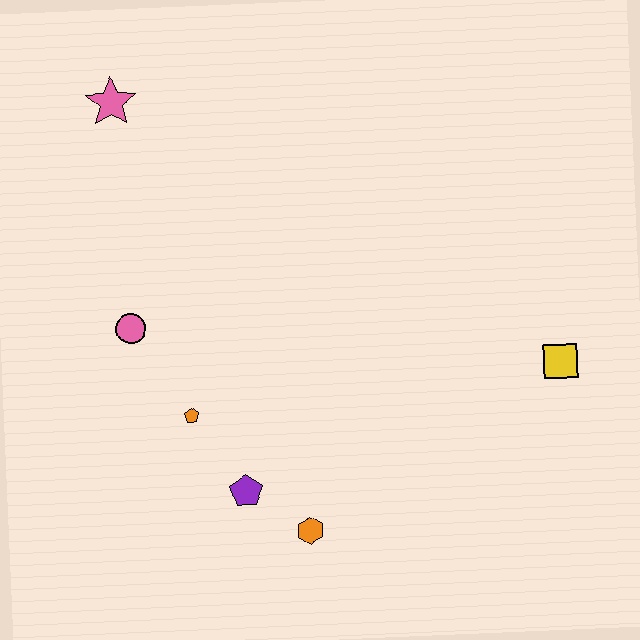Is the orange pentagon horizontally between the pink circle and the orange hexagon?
Yes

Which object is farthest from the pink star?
The yellow square is farthest from the pink star.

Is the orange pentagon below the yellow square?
Yes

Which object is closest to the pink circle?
The orange pentagon is closest to the pink circle.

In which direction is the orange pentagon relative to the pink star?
The orange pentagon is below the pink star.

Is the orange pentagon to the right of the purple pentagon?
No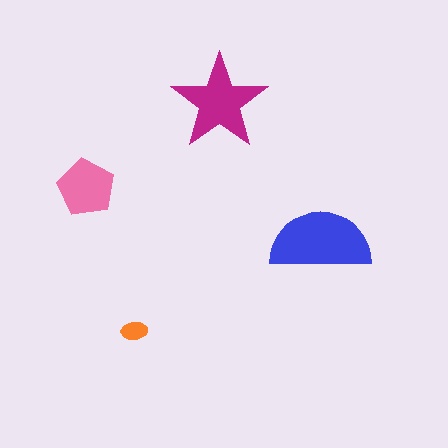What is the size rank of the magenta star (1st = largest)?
2nd.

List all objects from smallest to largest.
The orange ellipse, the pink pentagon, the magenta star, the blue semicircle.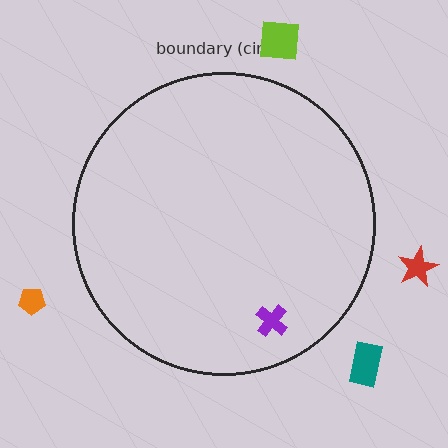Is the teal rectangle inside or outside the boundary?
Outside.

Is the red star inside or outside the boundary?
Outside.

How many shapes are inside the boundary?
1 inside, 4 outside.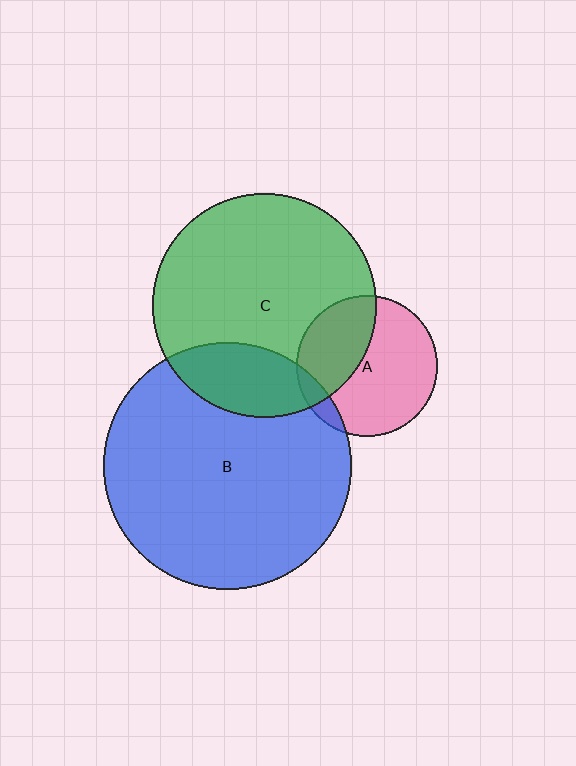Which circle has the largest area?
Circle B (blue).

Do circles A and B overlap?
Yes.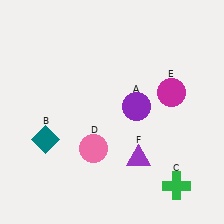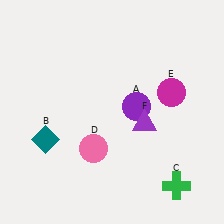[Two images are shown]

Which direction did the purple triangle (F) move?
The purple triangle (F) moved up.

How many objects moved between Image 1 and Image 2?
1 object moved between the two images.